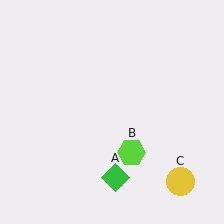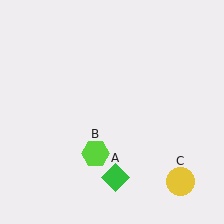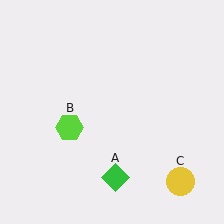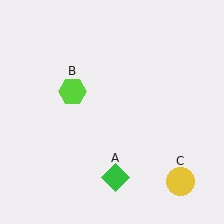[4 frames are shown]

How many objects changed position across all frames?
1 object changed position: lime hexagon (object B).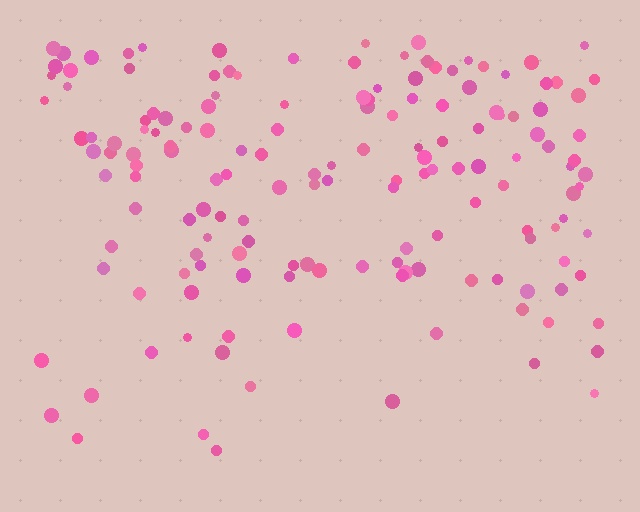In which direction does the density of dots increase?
From bottom to top, with the top side densest.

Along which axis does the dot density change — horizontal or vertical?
Vertical.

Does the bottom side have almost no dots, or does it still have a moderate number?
Still a moderate number, just noticeably fewer than the top.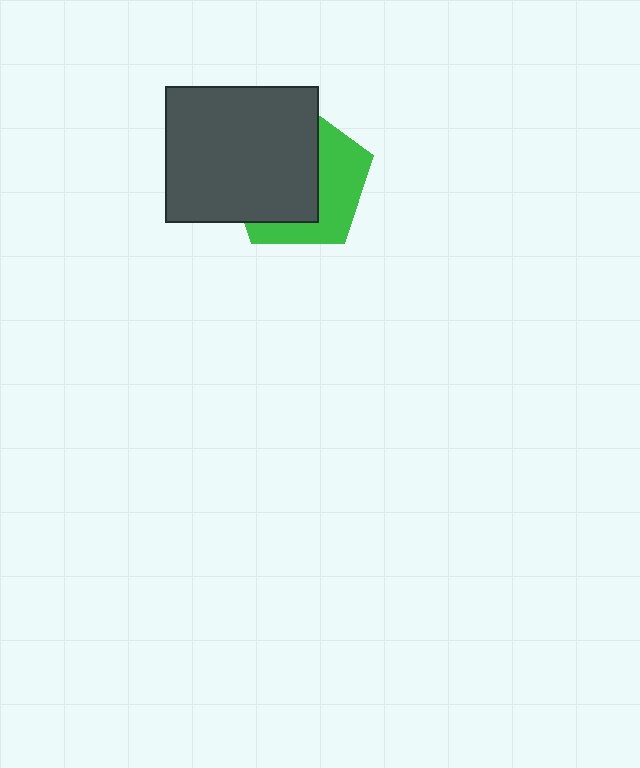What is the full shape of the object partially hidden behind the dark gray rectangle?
The partially hidden object is a green pentagon.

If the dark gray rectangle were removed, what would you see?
You would see the complete green pentagon.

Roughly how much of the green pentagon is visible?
A small part of it is visible (roughly 40%).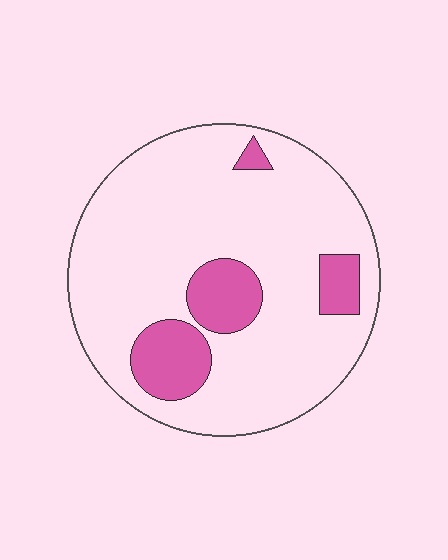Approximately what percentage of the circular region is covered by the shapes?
Approximately 15%.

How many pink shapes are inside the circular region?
4.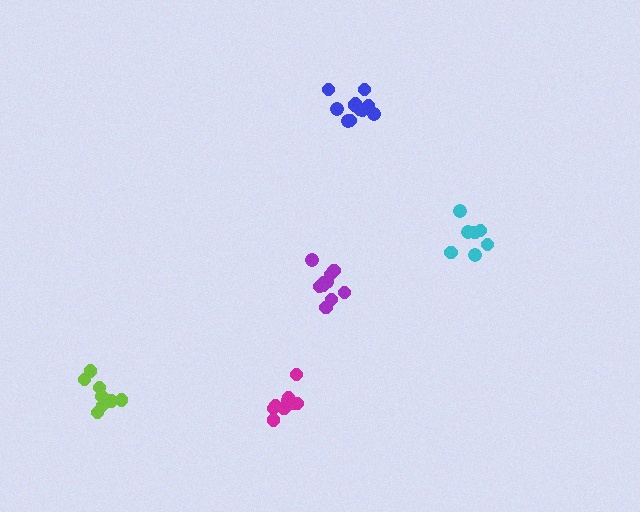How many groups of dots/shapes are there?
There are 5 groups.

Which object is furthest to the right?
The cyan cluster is rightmost.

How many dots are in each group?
Group 1: 10 dots, Group 2: 11 dots, Group 3: 7 dots, Group 4: 8 dots, Group 5: 9 dots (45 total).